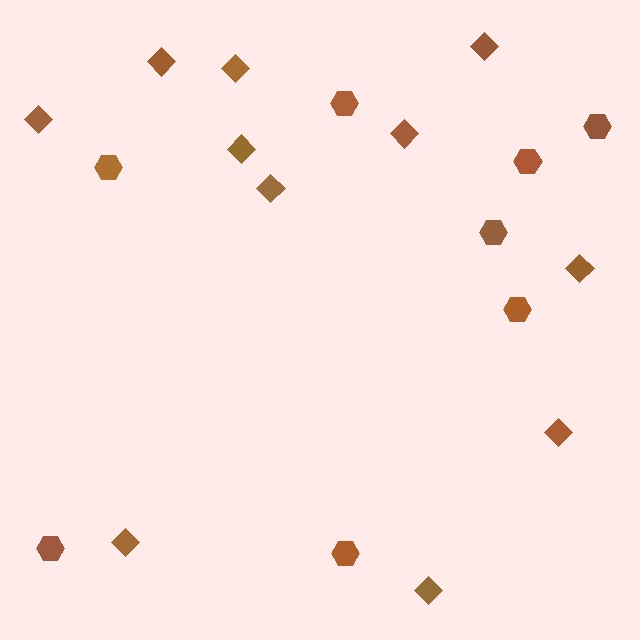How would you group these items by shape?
There are 2 groups: one group of hexagons (8) and one group of diamonds (11).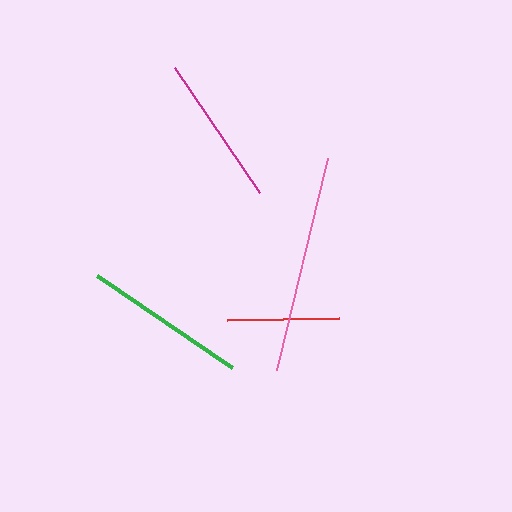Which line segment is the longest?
The pink line is the longest at approximately 218 pixels.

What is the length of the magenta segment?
The magenta segment is approximately 151 pixels long.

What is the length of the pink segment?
The pink segment is approximately 218 pixels long.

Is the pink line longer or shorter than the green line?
The pink line is longer than the green line.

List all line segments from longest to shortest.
From longest to shortest: pink, green, magenta, red.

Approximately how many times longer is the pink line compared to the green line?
The pink line is approximately 1.3 times the length of the green line.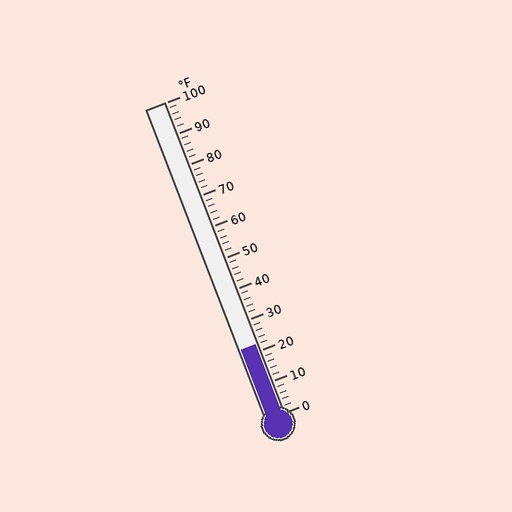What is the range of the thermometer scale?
The thermometer scale ranges from 0°F to 100°F.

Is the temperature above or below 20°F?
The temperature is above 20°F.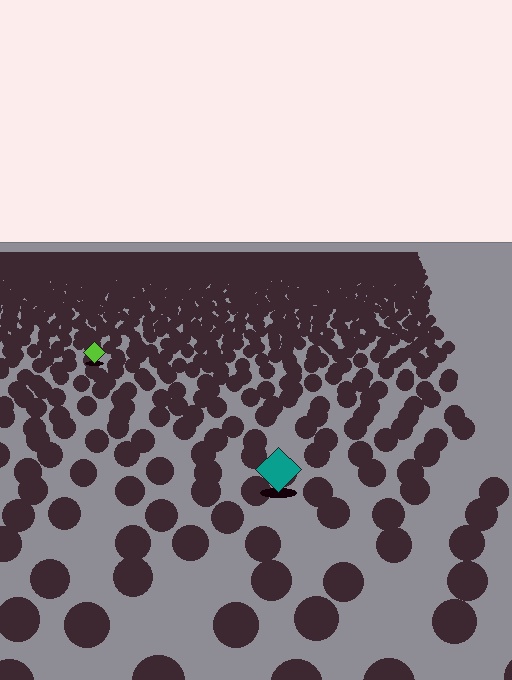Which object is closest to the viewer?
The teal diamond is closest. The texture marks near it are larger and more spread out.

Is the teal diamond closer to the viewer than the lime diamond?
Yes. The teal diamond is closer — you can tell from the texture gradient: the ground texture is coarser near it.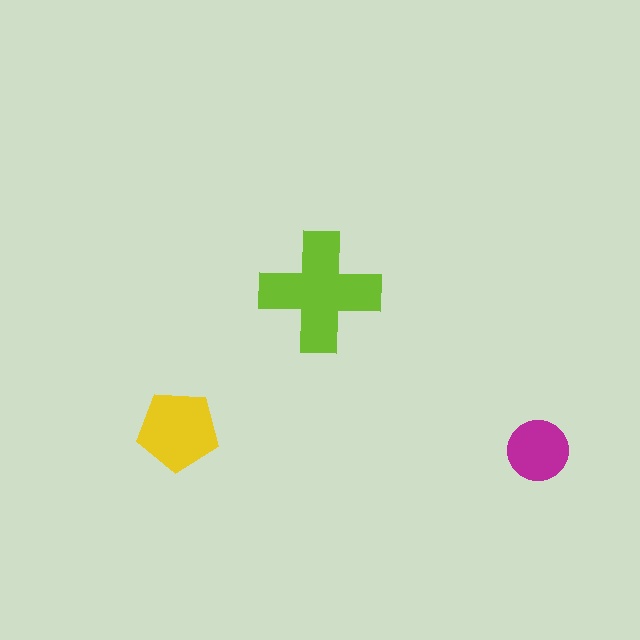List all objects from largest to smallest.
The lime cross, the yellow pentagon, the magenta circle.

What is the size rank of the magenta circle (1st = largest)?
3rd.